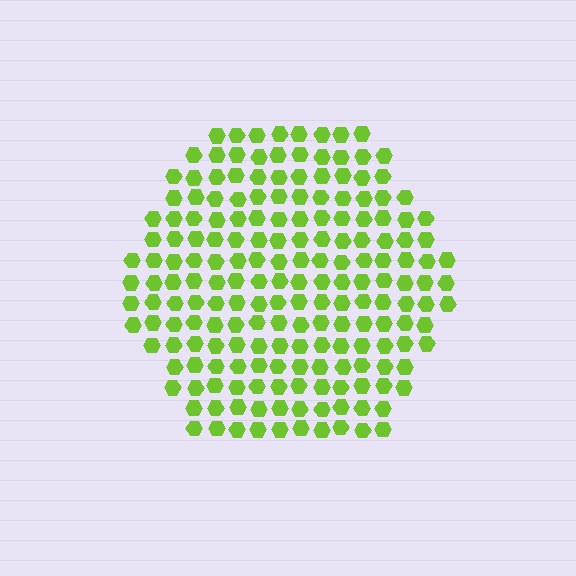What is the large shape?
The large shape is a hexagon.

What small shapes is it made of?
It is made of small hexagons.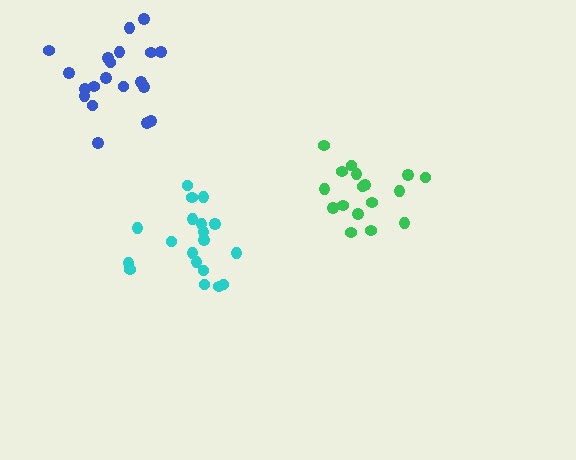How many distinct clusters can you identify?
There are 3 distinct clusters.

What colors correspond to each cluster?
The clusters are colored: cyan, blue, green.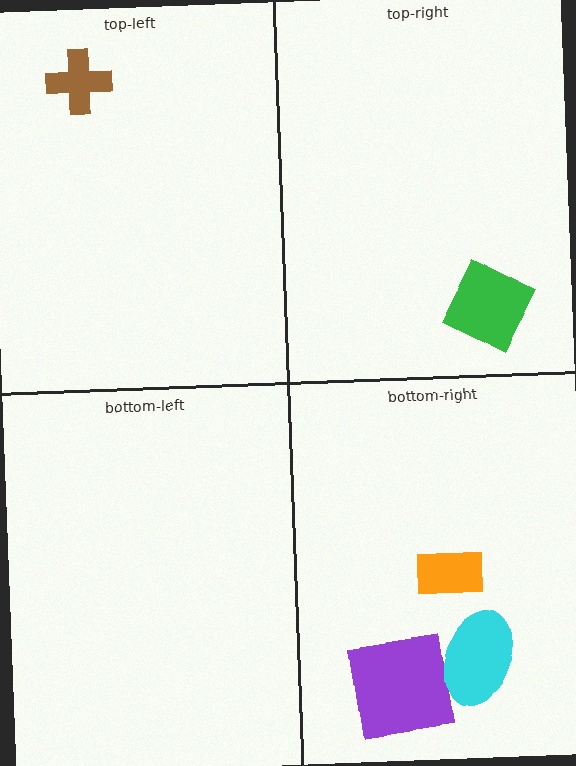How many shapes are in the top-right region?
1.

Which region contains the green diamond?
The top-right region.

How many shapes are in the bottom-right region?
3.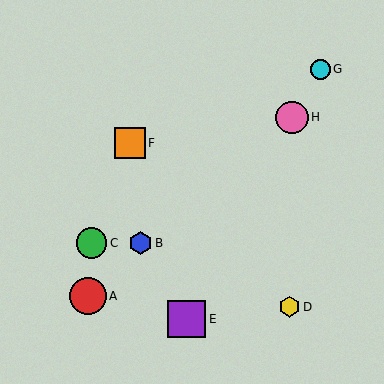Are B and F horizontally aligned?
No, B is at y≈243 and F is at y≈143.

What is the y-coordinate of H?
Object H is at y≈117.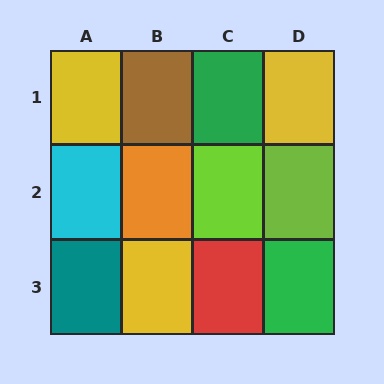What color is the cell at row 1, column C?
Green.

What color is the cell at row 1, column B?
Brown.